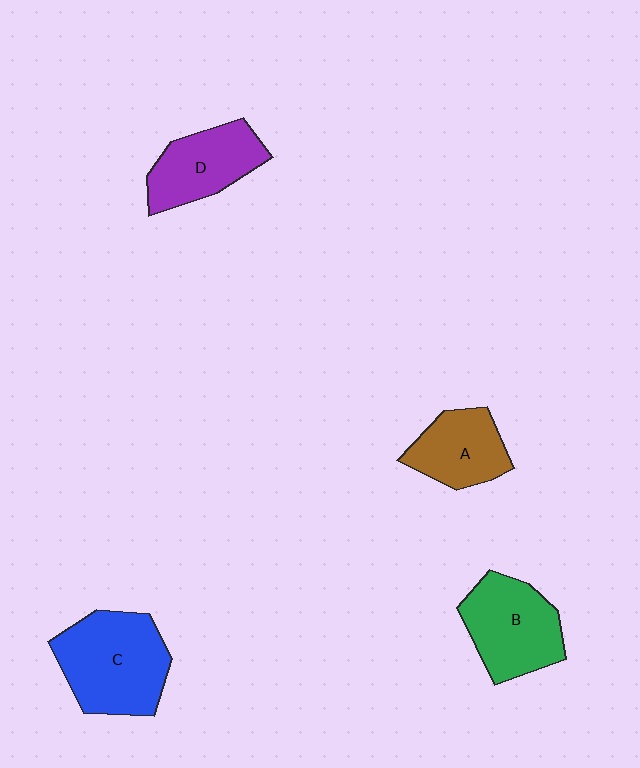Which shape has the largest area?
Shape C (blue).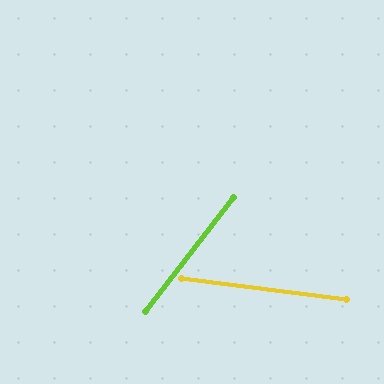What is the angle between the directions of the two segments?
Approximately 60 degrees.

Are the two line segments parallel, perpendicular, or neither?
Neither parallel nor perpendicular — they differ by about 60°.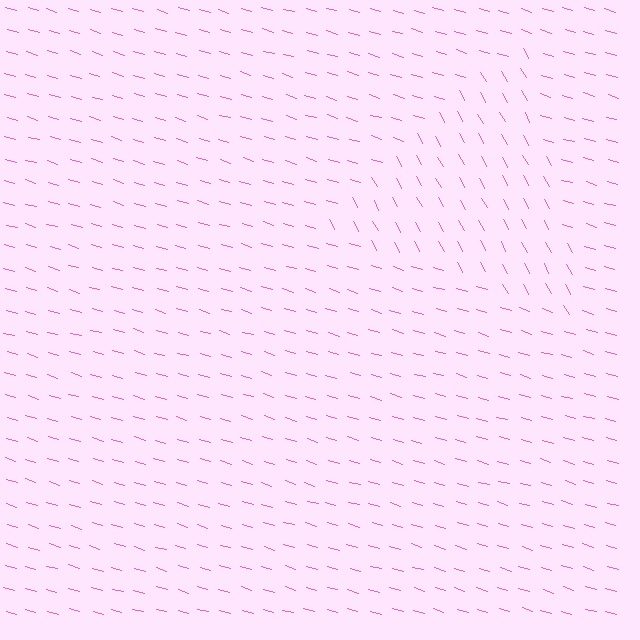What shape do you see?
I see a triangle.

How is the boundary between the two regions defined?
The boundary is defined purely by a change in line orientation (approximately 45 degrees difference). All lines are the same color and thickness.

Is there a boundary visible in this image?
Yes, there is a texture boundary formed by a change in line orientation.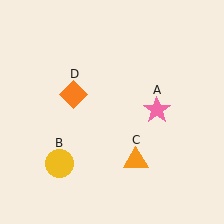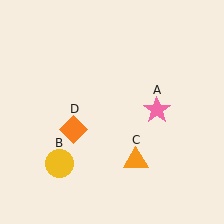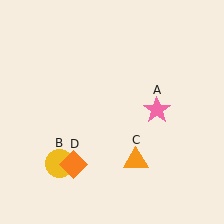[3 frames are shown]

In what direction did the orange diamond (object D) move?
The orange diamond (object D) moved down.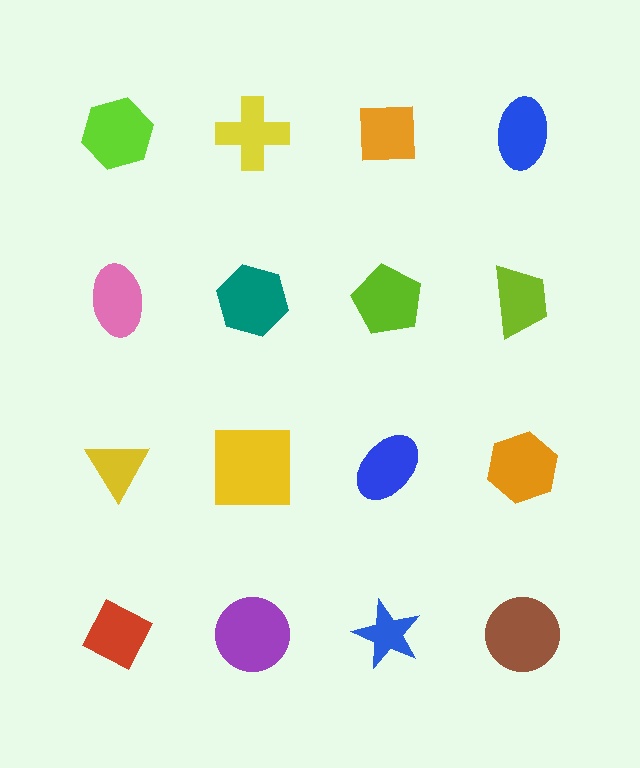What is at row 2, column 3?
A lime pentagon.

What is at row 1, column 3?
An orange square.